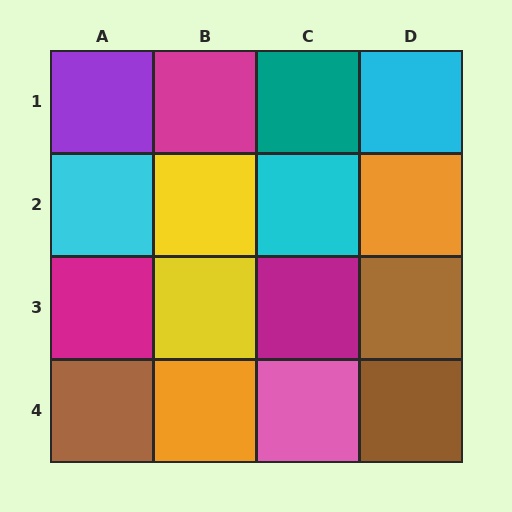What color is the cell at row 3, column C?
Magenta.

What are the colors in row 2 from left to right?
Cyan, yellow, cyan, orange.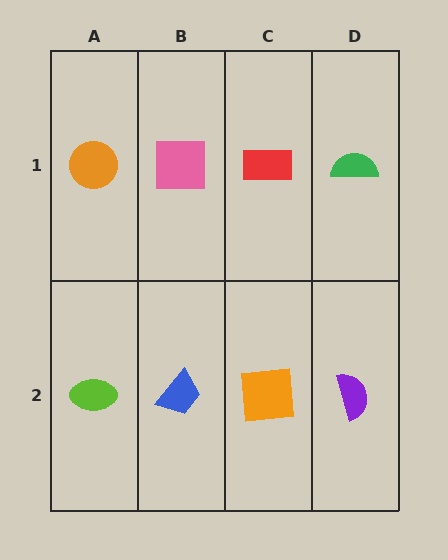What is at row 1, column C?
A red rectangle.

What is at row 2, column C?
An orange square.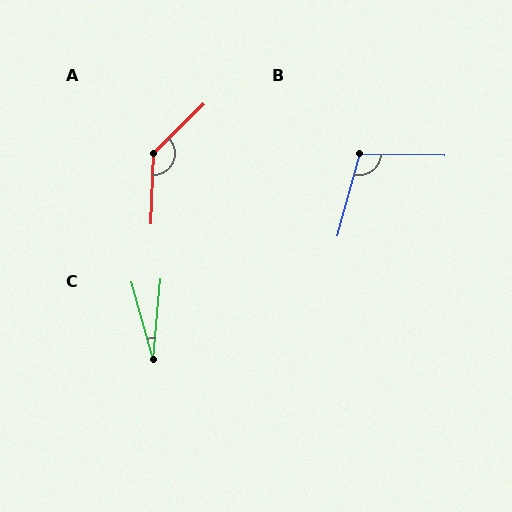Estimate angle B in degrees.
Approximately 104 degrees.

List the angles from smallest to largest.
C (21°), B (104°), A (137°).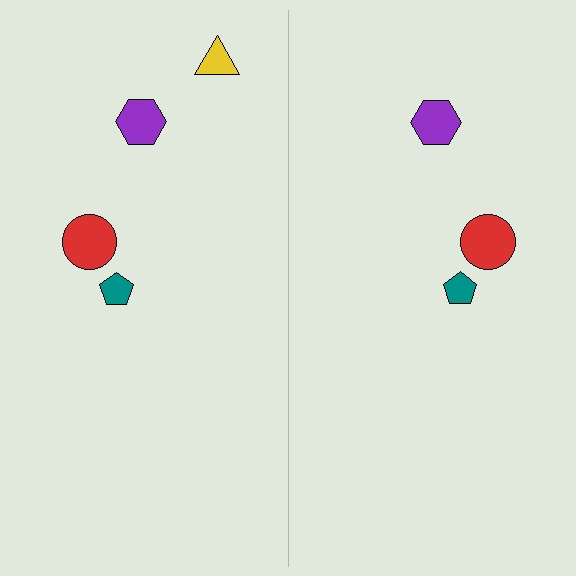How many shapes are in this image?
There are 7 shapes in this image.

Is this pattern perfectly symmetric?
No, the pattern is not perfectly symmetric. A yellow triangle is missing from the right side.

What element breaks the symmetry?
A yellow triangle is missing from the right side.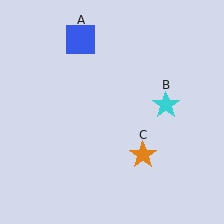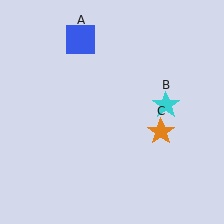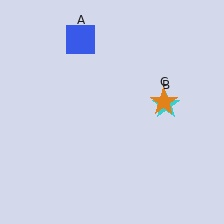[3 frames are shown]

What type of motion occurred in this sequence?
The orange star (object C) rotated counterclockwise around the center of the scene.